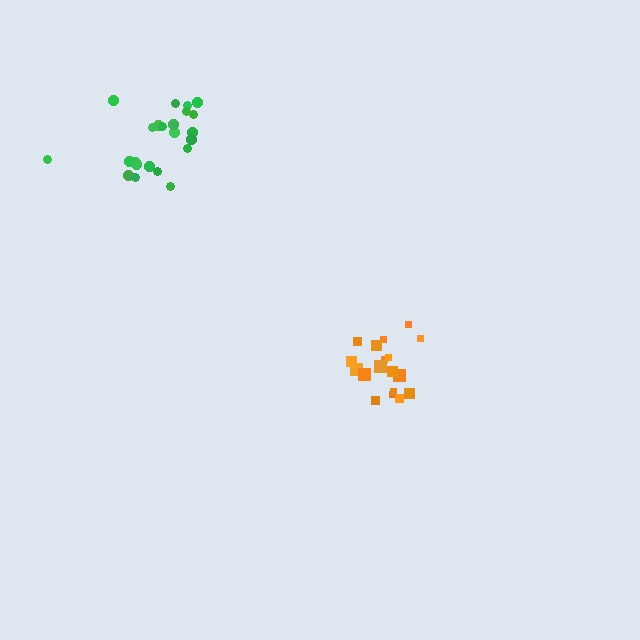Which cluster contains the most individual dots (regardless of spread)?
Green (23).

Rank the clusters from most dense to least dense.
orange, green.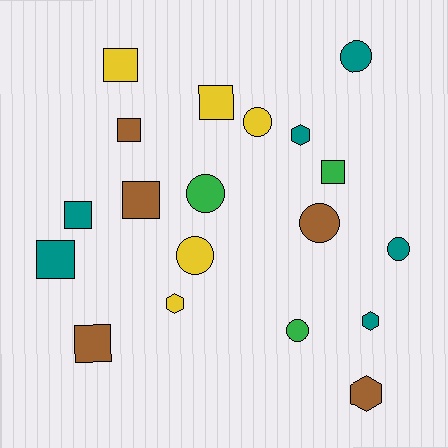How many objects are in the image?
There are 19 objects.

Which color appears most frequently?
Teal, with 6 objects.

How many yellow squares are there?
There are 2 yellow squares.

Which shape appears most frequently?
Square, with 8 objects.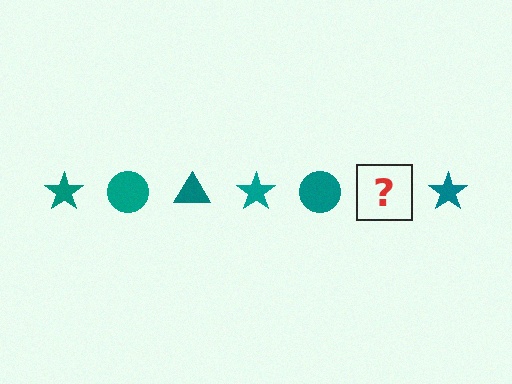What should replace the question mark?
The question mark should be replaced with a teal triangle.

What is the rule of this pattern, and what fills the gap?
The rule is that the pattern cycles through star, circle, triangle shapes in teal. The gap should be filled with a teal triangle.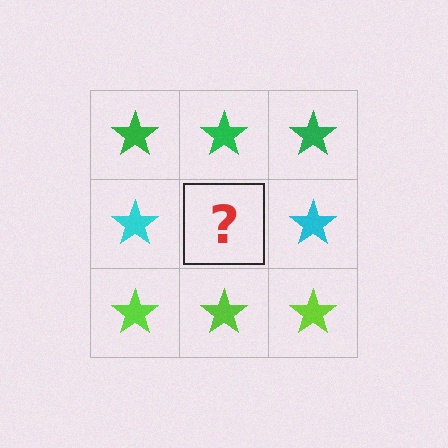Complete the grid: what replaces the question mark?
The question mark should be replaced with a cyan star.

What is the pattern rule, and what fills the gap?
The rule is that each row has a consistent color. The gap should be filled with a cyan star.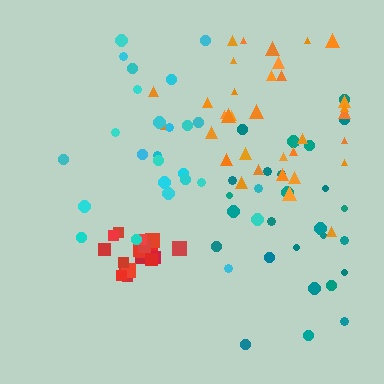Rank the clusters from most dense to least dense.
red, orange, cyan, teal.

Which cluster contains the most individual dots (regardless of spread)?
Orange (34).